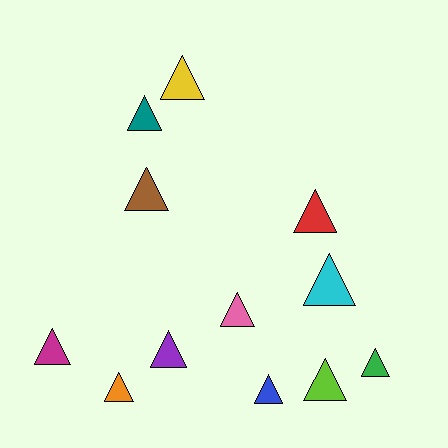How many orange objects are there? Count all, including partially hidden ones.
There is 1 orange object.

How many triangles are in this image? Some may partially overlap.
There are 12 triangles.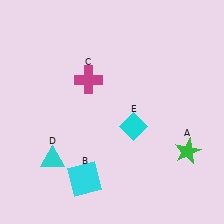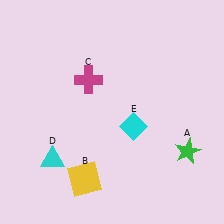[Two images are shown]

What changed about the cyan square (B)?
In Image 1, B is cyan. In Image 2, it changed to yellow.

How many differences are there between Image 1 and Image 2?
There is 1 difference between the two images.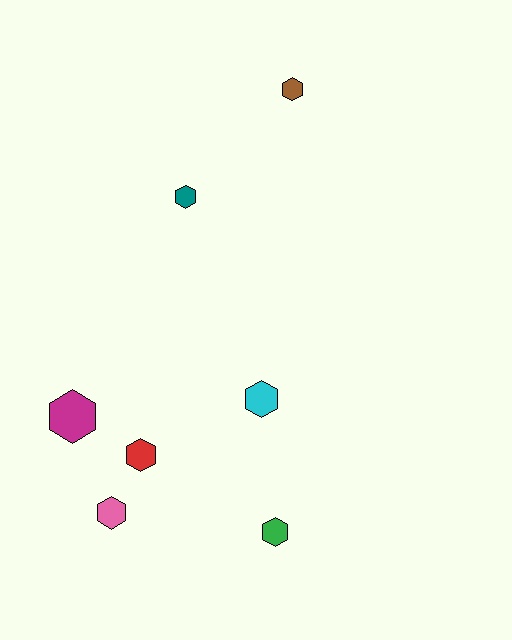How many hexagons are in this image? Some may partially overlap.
There are 7 hexagons.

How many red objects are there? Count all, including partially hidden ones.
There is 1 red object.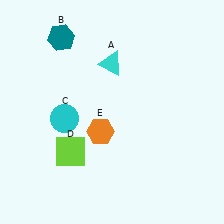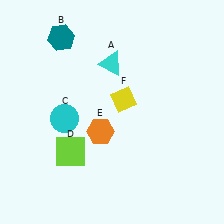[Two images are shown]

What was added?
A yellow diamond (F) was added in Image 2.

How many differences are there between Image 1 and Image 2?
There is 1 difference between the two images.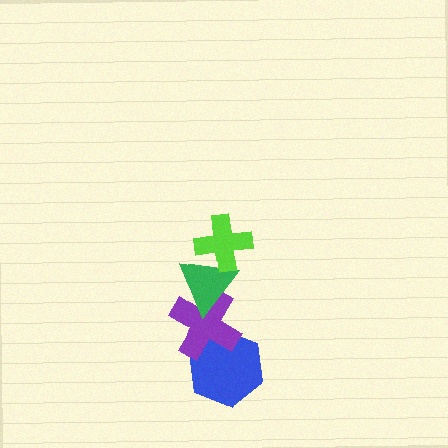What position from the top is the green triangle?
The green triangle is 2nd from the top.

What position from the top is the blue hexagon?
The blue hexagon is 4th from the top.